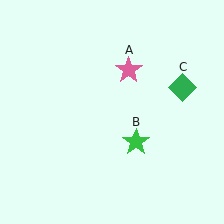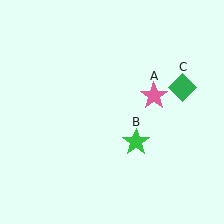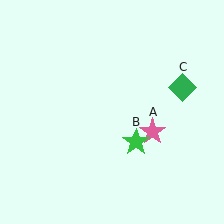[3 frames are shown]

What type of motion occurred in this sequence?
The pink star (object A) rotated clockwise around the center of the scene.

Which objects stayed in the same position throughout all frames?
Green star (object B) and green diamond (object C) remained stationary.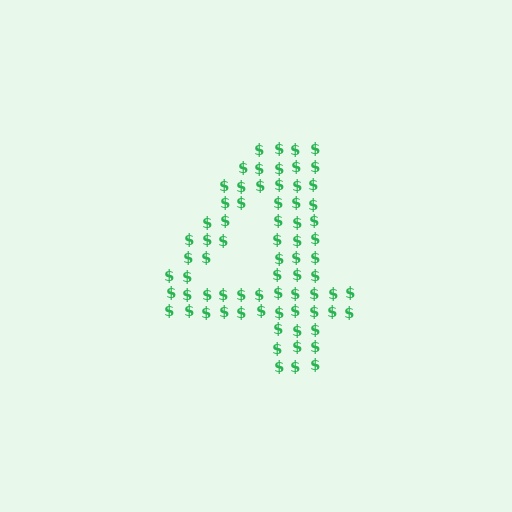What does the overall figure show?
The overall figure shows the digit 4.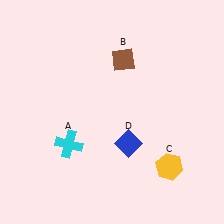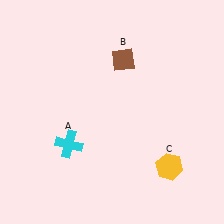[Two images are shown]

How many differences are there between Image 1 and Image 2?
There is 1 difference between the two images.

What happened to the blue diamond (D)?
The blue diamond (D) was removed in Image 2. It was in the bottom-right area of Image 1.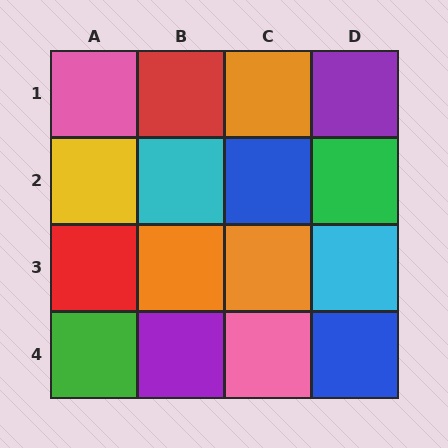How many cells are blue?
2 cells are blue.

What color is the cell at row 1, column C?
Orange.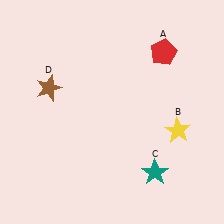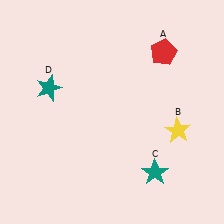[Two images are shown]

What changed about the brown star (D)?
In Image 1, D is brown. In Image 2, it changed to teal.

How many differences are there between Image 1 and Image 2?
There is 1 difference between the two images.